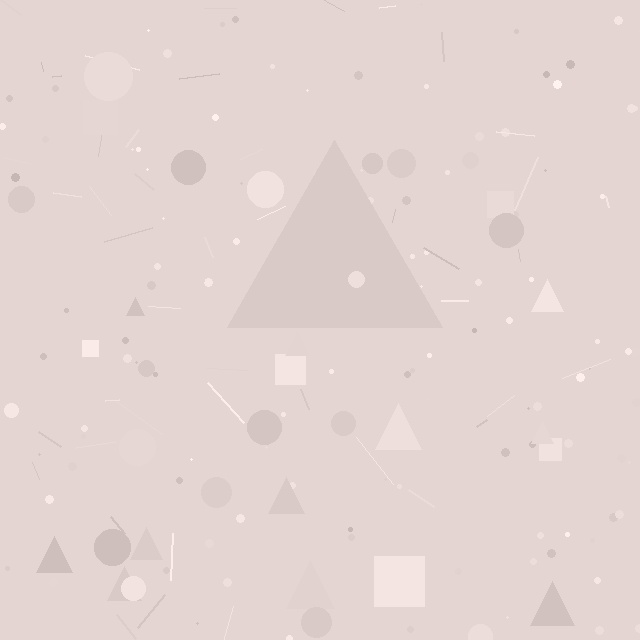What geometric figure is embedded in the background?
A triangle is embedded in the background.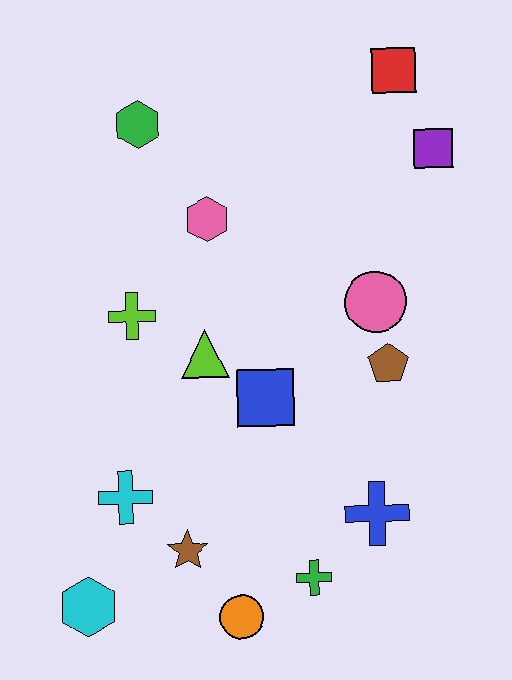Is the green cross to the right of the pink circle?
No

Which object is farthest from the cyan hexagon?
The red square is farthest from the cyan hexagon.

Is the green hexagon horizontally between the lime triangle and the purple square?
No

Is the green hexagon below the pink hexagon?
No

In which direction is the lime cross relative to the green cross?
The lime cross is above the green cross.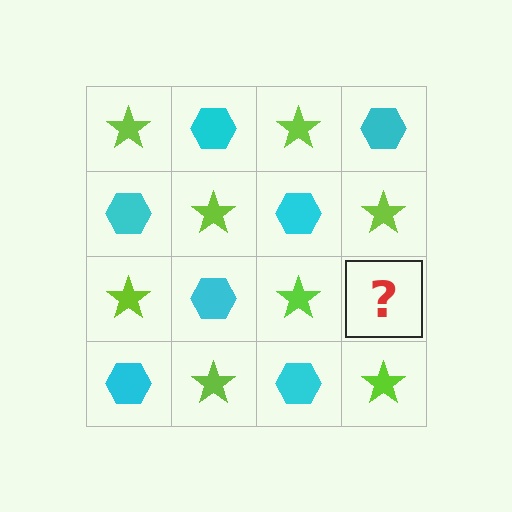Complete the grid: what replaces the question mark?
The question mark should be replaced with a cyan hexagon.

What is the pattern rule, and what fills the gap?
The rule is that it alternates lime star and cyan hexagon in a checkerboard pattern. The gap should be filled with a cyan hexagon.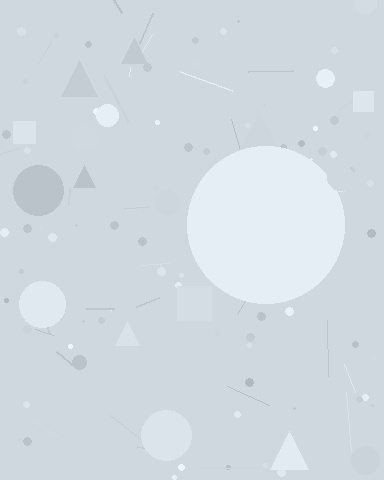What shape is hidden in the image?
A circle is hidden in the image.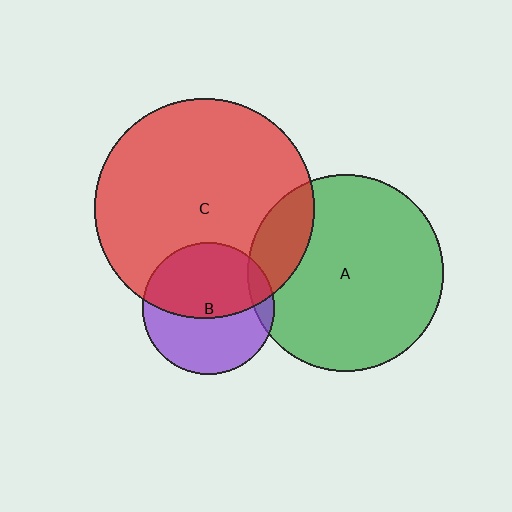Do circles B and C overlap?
Yes.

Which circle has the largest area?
Circle C (red).